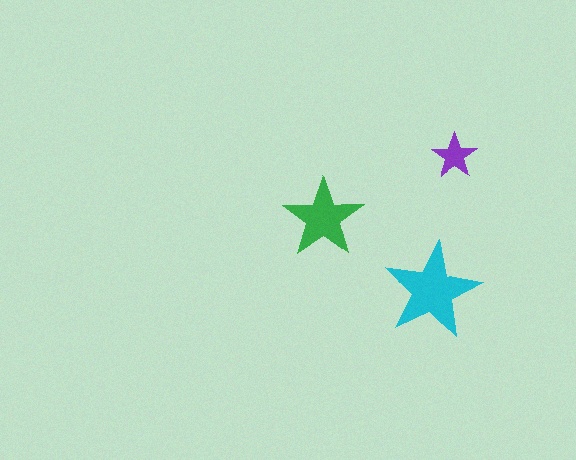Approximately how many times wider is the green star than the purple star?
About 2 times wider.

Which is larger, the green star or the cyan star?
The cyan one.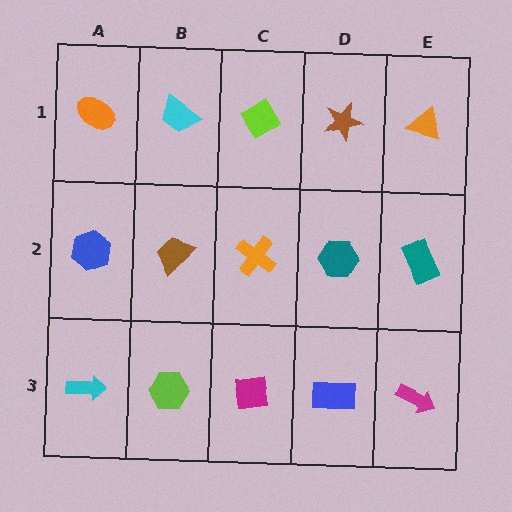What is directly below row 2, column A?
A cyan arrow.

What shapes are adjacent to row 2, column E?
An orange triangle (row 1, column E), a magenta arrow (row 3, column E), a teal hexagon (row 2, column D).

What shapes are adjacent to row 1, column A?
A blue hexagon (row 2, column A), a cyan trapezoid (row 1, column B).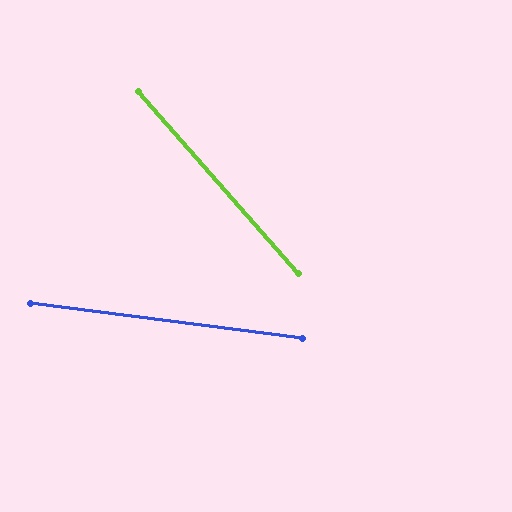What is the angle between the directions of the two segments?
Approximately 41 degrees.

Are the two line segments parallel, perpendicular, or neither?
Neither parallel nor perpendicular — they differ by about 41°.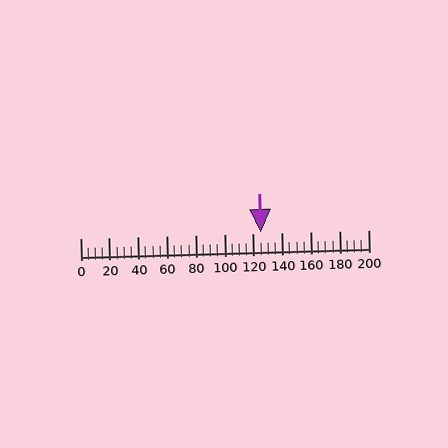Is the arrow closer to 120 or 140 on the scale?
The arrow is closer to 120.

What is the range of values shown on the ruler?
The ruler shows values from 0 to 200.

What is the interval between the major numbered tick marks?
The major tick marks are spaced 20 units apart.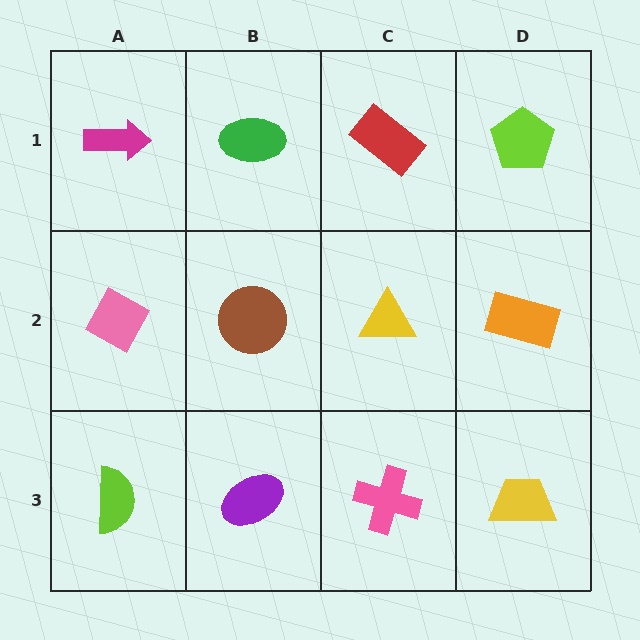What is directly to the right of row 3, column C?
A yellow trapezoid.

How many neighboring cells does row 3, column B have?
3.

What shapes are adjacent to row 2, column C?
A red rectangle (row 1, column C), a pink cross (row 3, column C), a brown circle (row 2, column B), an orange rectangle (row 2, column D).